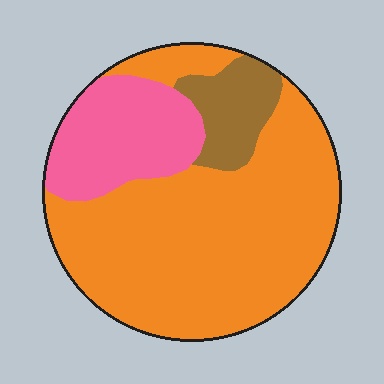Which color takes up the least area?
Brown, at roughly 10%.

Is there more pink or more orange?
Orange.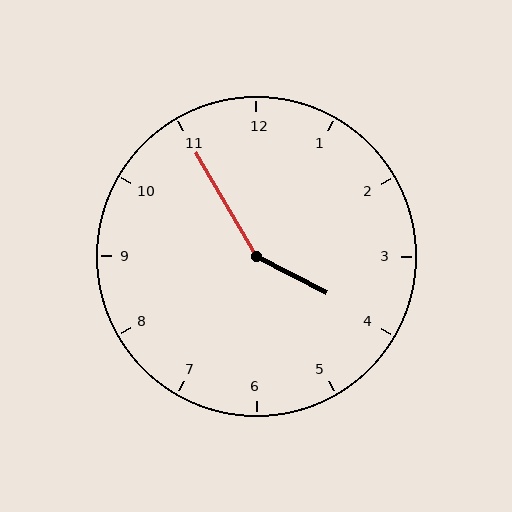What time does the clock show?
3:55.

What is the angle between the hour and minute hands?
Approximately 148 degrees.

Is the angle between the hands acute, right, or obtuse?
It is obtuse.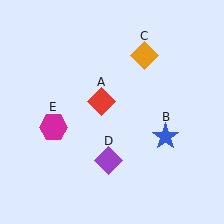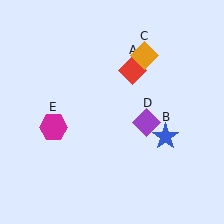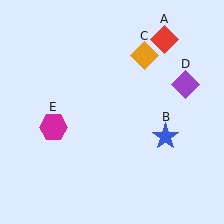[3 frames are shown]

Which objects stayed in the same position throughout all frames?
Blue star (object B) and orange diamond (object C) and magenta hexagon (object E) remained stationary.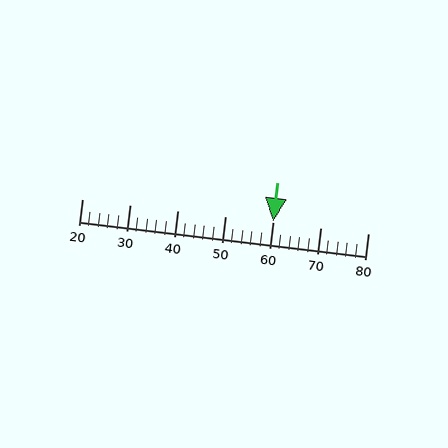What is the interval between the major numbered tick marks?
The major tick marks are spaced 10 units apart.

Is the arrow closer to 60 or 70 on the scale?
The arrow is closer to 60.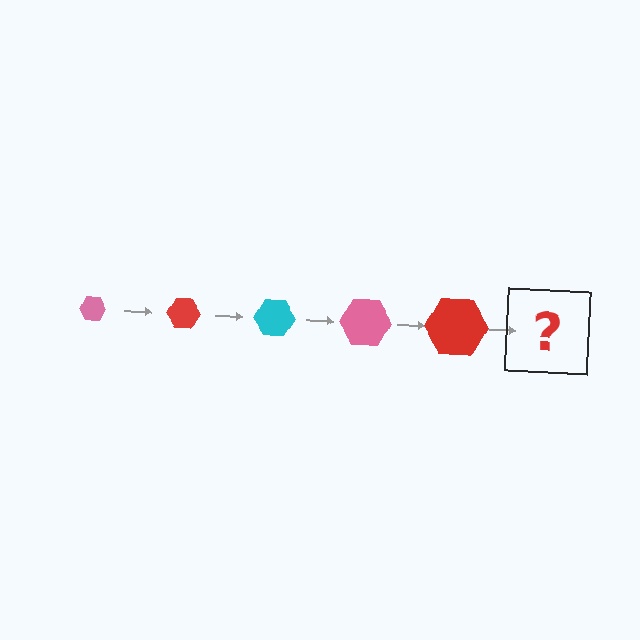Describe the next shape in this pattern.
It should be a cyan hexagon, larger than the previous one.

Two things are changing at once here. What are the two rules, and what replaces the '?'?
The two rules are that the hexagon grows larger each step and the color cycles through pink, red, and cyan. The '?' should be a cyan hexagon, larger than the previous one.